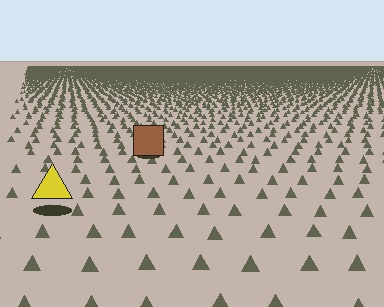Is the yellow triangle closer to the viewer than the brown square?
Yes. The yellow triangle is closer — you can tell from the texture gradient: the ground texture is coarser near it.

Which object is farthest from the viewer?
The brown square is farthest from the viewer. It appears smaller and the ground texture around it is denser.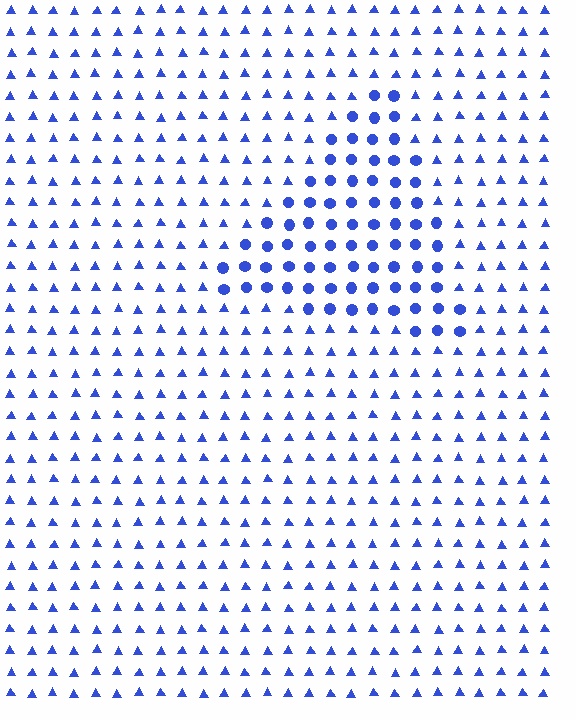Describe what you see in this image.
The image is filled with small blue elements arranged in a uniform grid. A triangle-shaped region contains circles, while the surrounding area contains triangles. The boundary is defined purely by the change in element shape.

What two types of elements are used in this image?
The image uses circles inside the triangle region and triangles outside it.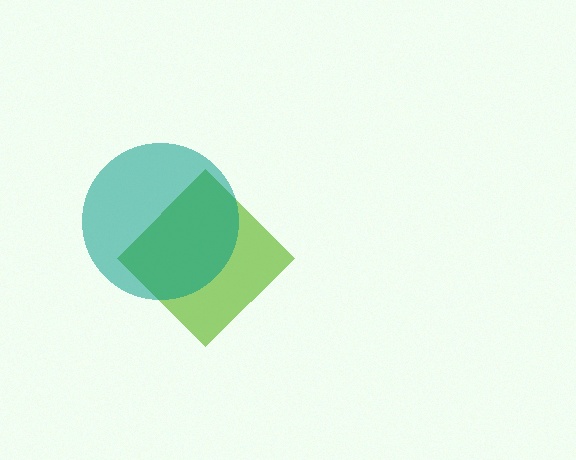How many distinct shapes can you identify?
There are 2 distinct shapes: a lime diamond, a teal circle.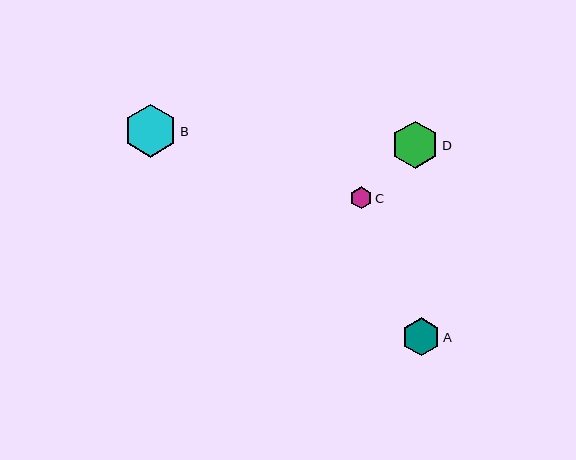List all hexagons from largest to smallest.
From largest to smallest: B, D, A, C.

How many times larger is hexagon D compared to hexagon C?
Hexagon D is approximately 2.1 times the size of hexagon C.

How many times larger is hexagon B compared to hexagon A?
Hexagon B is approximately 1.4 times the size of hexagon A.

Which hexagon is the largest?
Hexagon B is the largest with a size of approximately 53 pixels.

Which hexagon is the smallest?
Hexagon C is the smallest with a size of approximately 22 pixels.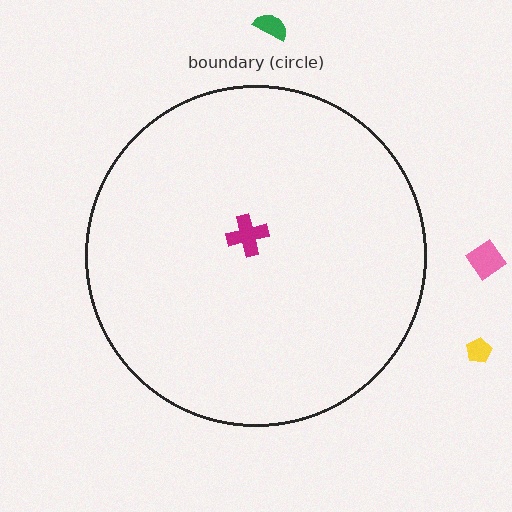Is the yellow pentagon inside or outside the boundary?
Outside.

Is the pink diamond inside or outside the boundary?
Outside.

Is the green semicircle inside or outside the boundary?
Outside.